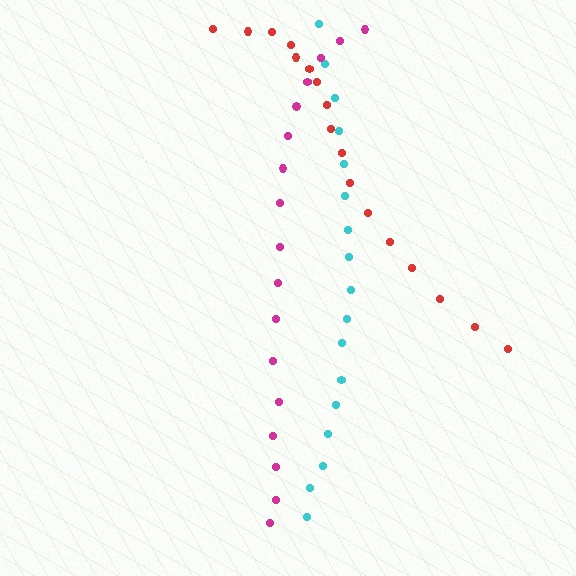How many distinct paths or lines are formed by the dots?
There are 3 distinct paths.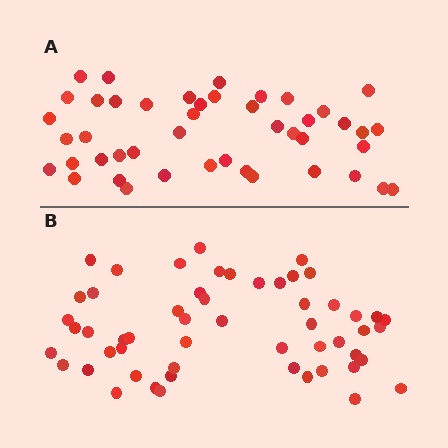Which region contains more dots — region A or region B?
Region B (the bottom region) has more dots.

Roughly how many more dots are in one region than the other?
Region B has roughly 8 or so more dots than region A.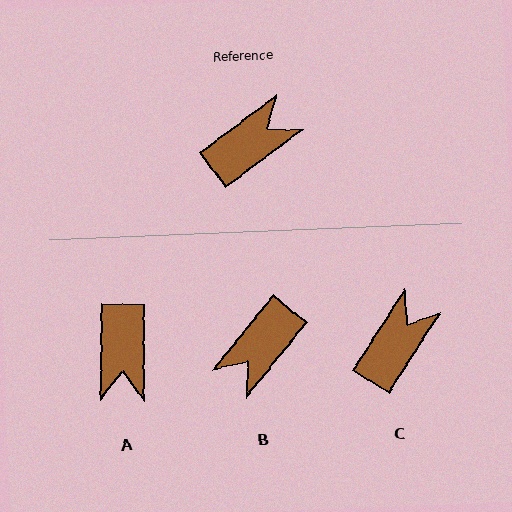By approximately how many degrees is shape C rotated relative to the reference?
Approximately 21 degrees counter-clockwise.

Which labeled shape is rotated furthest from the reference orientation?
B, about 166 degrees away.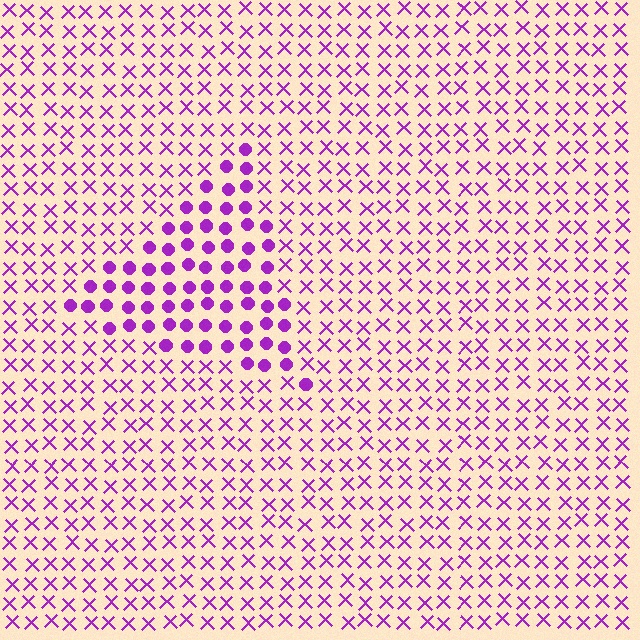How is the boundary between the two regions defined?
The boundary is defined by a change in element shape: circles inside vs. X marks outside. All elements share the same color and spacing.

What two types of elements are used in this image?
The image uses circles inside the triangle region and X marks outside it.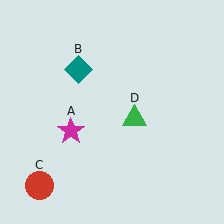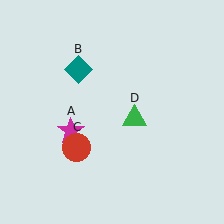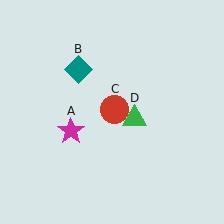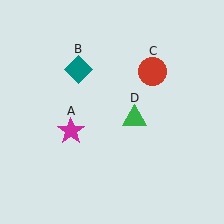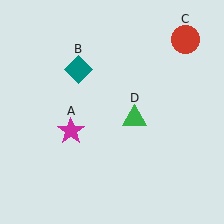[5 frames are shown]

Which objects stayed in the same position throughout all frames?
Magenta star (object A) and teal diamond (object B) and green triangle (object D) remained stationary.